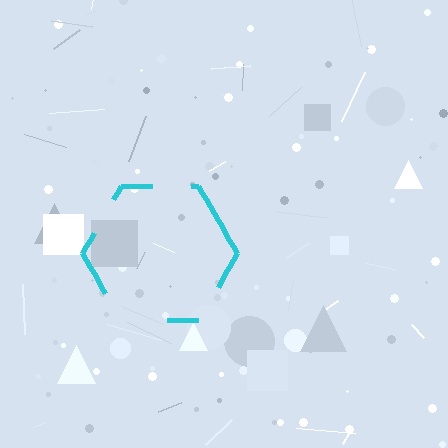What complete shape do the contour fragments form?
The contour fragments form a hexagon.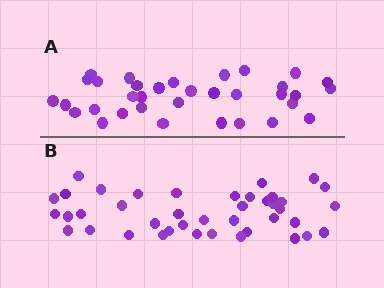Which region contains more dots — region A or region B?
Region B (the bottom region) has more dots.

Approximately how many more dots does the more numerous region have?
Region B has roughly 8 or so more dots than region A.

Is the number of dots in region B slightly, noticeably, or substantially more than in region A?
Region B has only slightly more — the two regions are fairly close. The ratio is roughly 1.2 to 1.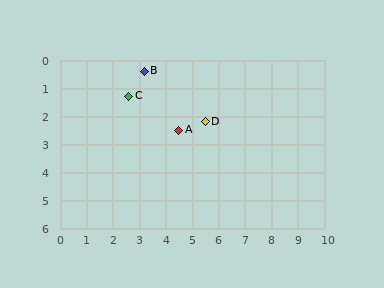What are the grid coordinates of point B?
Point B is at approximately (3.2, 0.4).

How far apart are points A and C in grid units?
Points A and C are about 2.2 grid units apart.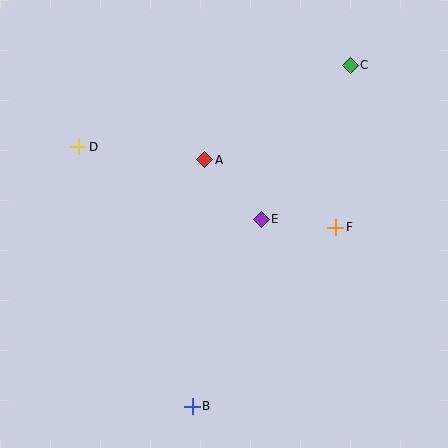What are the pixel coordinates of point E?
Point E is at (261, 219).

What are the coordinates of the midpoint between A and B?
The midpoint between A and B is at (199, 283).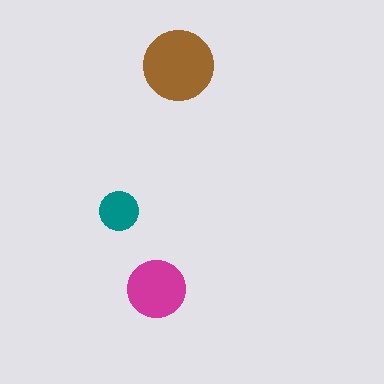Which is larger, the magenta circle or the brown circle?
The brown one.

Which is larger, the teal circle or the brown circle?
The brown one.